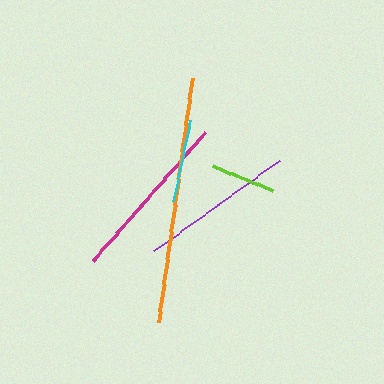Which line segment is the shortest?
The lime line is the shortest at approximately 65 pixels.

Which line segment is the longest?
The orange line is the longest at approximately 247 pixels.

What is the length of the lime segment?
The lime segment is approximately 65 pixels long.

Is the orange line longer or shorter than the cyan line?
The orange line is longer than the cyan line.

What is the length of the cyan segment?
The cyan segment is approximately 83 pixels long.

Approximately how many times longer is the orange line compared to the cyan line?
The orange line is approximately 3.0 times the length of the cyan line.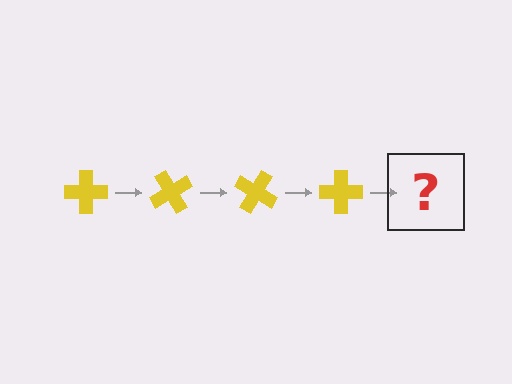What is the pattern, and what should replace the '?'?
The pattern is that the cross rotates 60 degrees each step. The '?' should be a yellow cross rotated 240 degrees.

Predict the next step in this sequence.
The next step is a yellow cross rotated 240 degrees.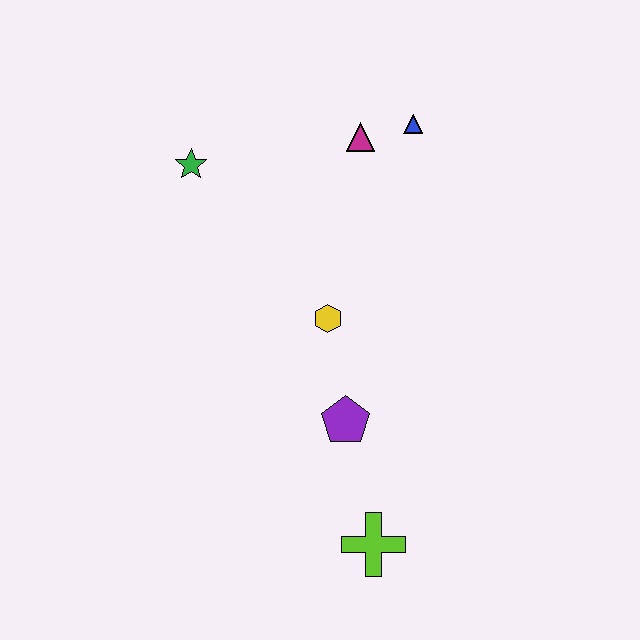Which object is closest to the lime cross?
The purple pentagon is closest to the lime cross.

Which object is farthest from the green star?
The lime cross is farthest from the green star.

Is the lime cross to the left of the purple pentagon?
No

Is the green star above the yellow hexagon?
Yes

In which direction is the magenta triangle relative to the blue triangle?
The magenta triangle is to the left of the blue triangle.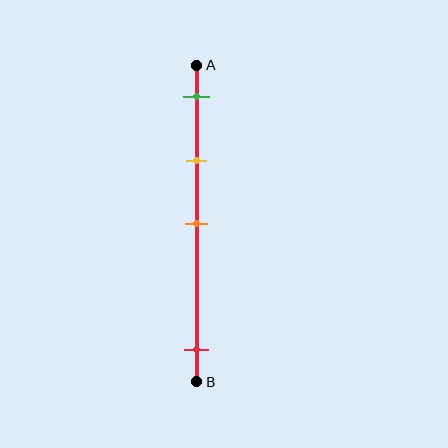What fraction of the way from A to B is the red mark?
The red mark is approximately 90% (0.9) of the way from A to B.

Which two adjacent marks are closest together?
The green and yellow marks are the closest adjacent pair.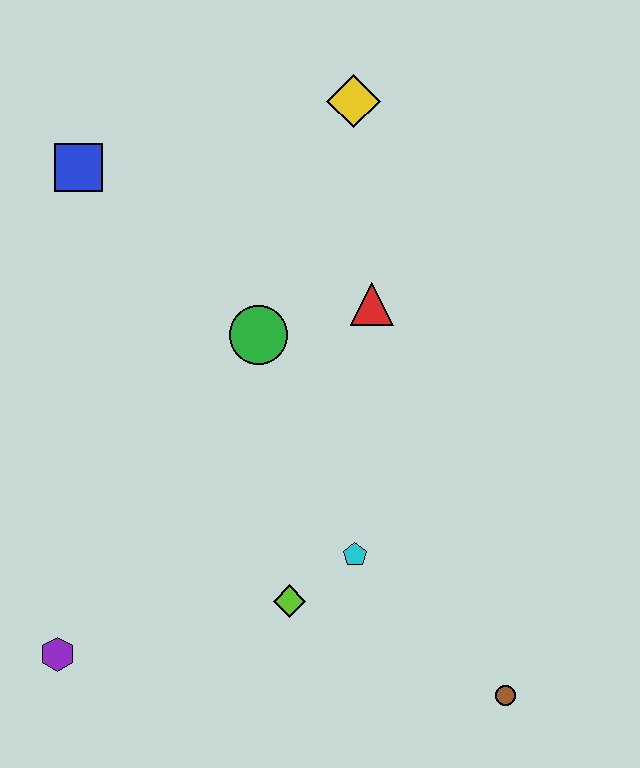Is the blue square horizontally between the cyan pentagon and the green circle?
No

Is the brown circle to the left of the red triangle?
No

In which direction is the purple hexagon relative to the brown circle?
The purple hexagon is to the left of the brown circle.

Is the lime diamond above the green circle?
No